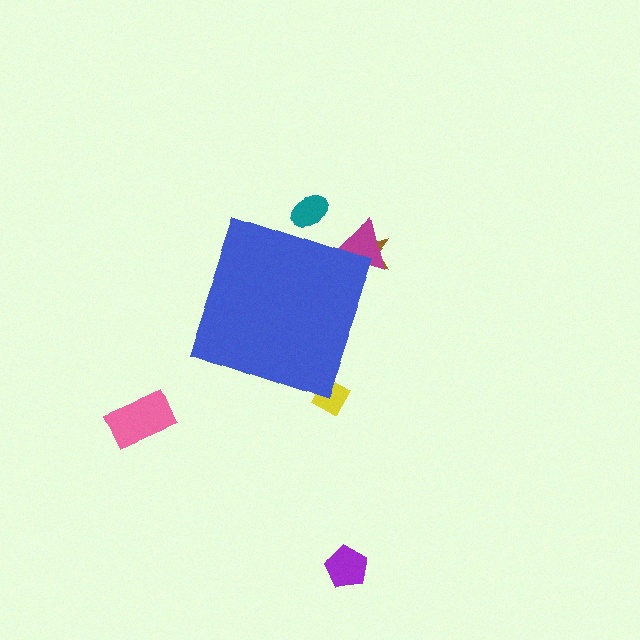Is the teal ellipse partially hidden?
Yes, the teal ellipse is partially hidden behind the blue diamond.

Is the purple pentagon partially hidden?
No, the purple pentagon is fully visible.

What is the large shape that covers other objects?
A blue diamond.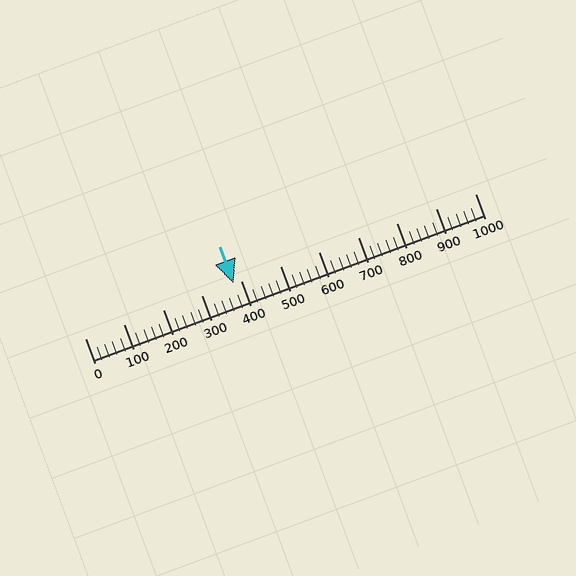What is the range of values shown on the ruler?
The ruler shows values from 0 to 1000.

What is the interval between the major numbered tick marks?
The major tick marks are spaced 100 units apart.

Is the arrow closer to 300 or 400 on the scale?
The arrow is closer to 400.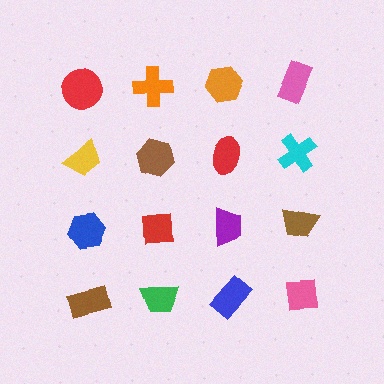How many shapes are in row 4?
4 shapes.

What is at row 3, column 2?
A red square.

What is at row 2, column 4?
A cyan cross.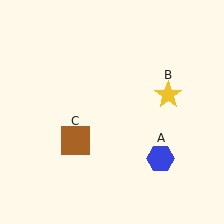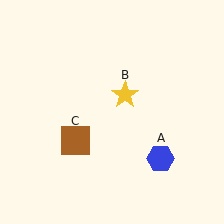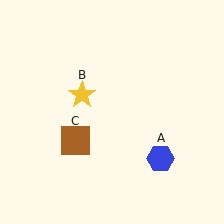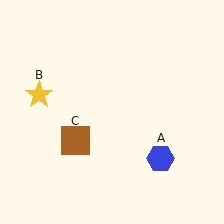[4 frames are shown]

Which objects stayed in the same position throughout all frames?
Blue hexagon (object A) and brown square (object C) remained stationary.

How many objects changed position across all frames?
1 object changed position: yellow star (object B).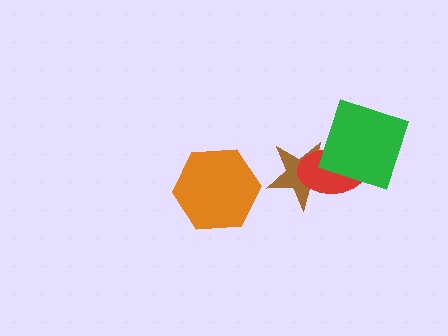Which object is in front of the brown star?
The red ellipse is in front of the brown star.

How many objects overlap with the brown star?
1 object overlaps with the brown star.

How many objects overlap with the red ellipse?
2 objects overlap with the red ellipse.